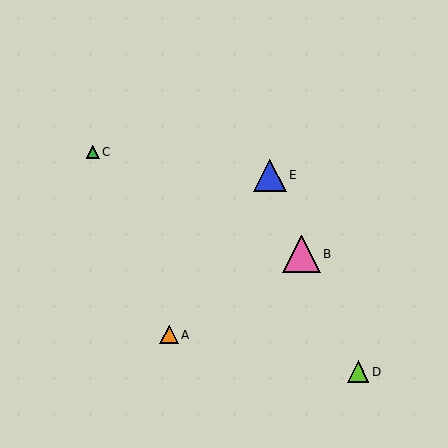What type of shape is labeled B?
Shape B is a pink triangle.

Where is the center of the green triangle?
The center of the green triangle is at (93, 152).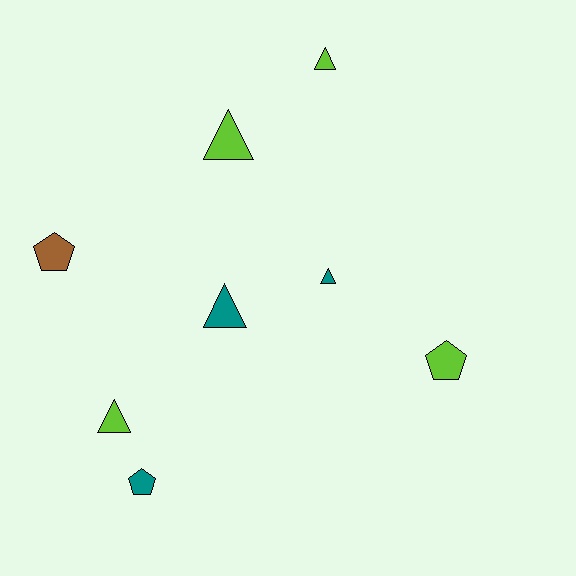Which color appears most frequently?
Lime, with 4 objects.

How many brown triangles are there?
There are no brown triangles.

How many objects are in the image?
There are 8 objects.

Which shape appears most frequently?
Triangle, with 5 objects.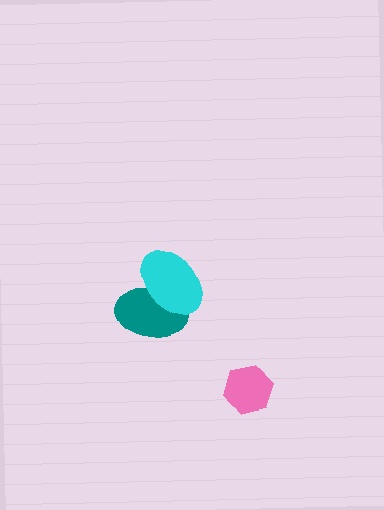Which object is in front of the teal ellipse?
The cyan ellipse is in front of the teal ellipse.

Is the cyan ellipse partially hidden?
No, no other shape covers it.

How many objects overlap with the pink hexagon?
0 objects overlap with the pink hexagon.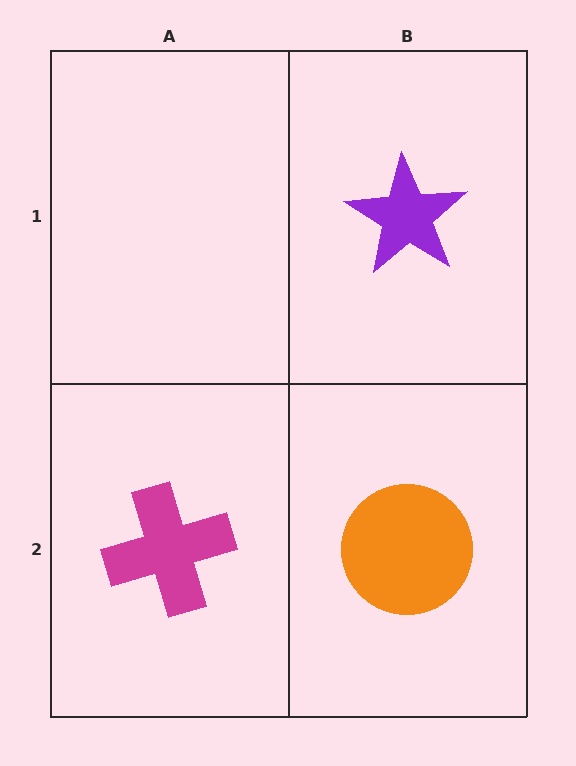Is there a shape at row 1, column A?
No, that cell is empty.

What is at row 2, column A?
A magenta cross.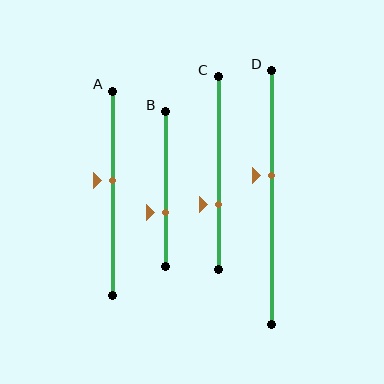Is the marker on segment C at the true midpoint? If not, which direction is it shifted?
No, the marker on segment C is shifted downward by about 16% of the segment length.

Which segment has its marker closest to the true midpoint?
Segment A has its marker closest to the true midpoint.